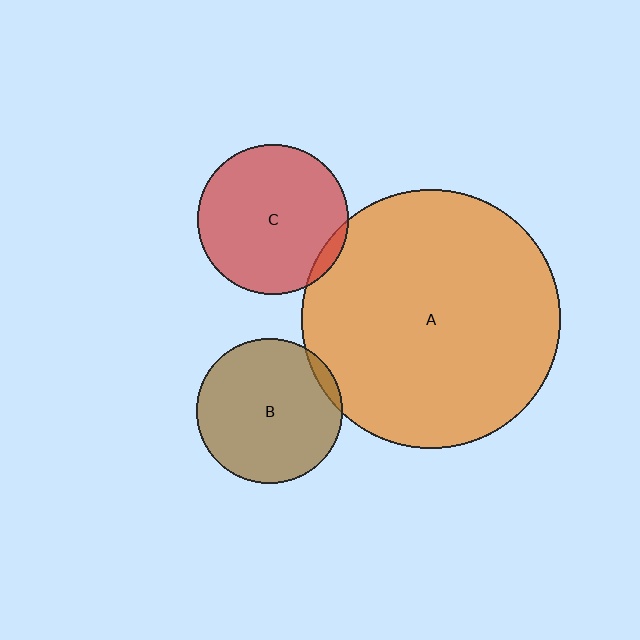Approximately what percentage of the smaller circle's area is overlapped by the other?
Approximately 5%.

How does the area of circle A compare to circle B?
Approximately 3.2 times.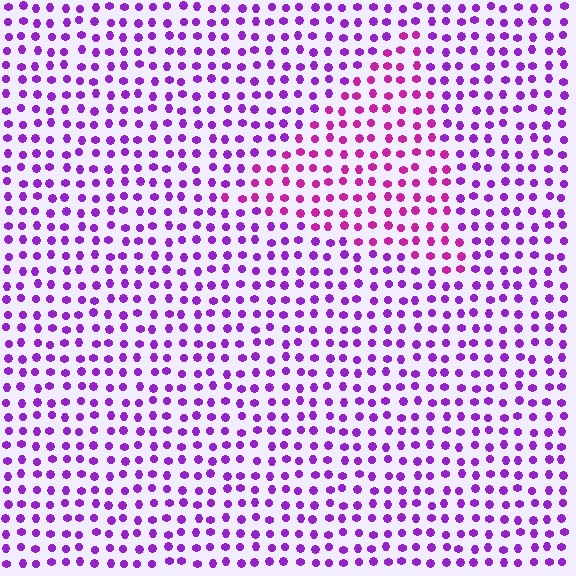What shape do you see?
I see a triangle.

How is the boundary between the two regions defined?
The boundary is defined purely by a slight shift in hue (about 32 degrees). Spacing, size, and orientation are identical on both sides.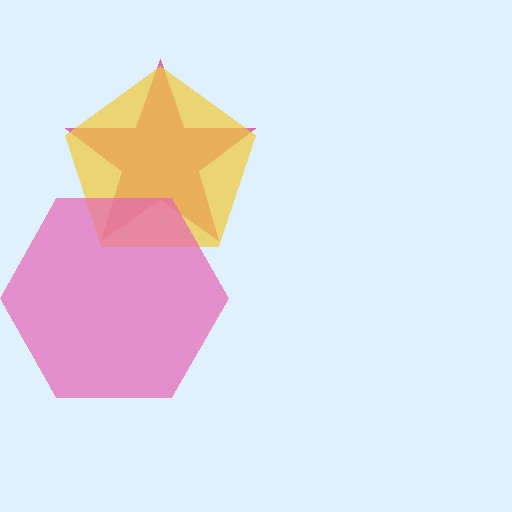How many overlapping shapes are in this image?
There are 3 overlapping shapes in the image.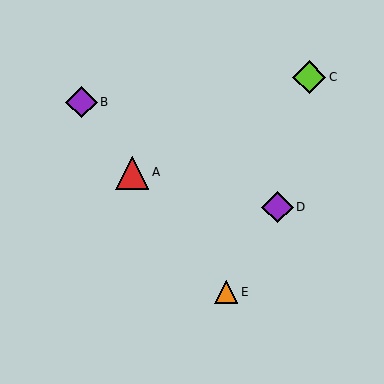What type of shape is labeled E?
Shape E is an orange triangle.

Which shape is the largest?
The lime diamond (labeled C) is the largest.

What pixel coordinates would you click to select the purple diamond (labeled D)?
Click at (277, 207) to select the purple diamond D.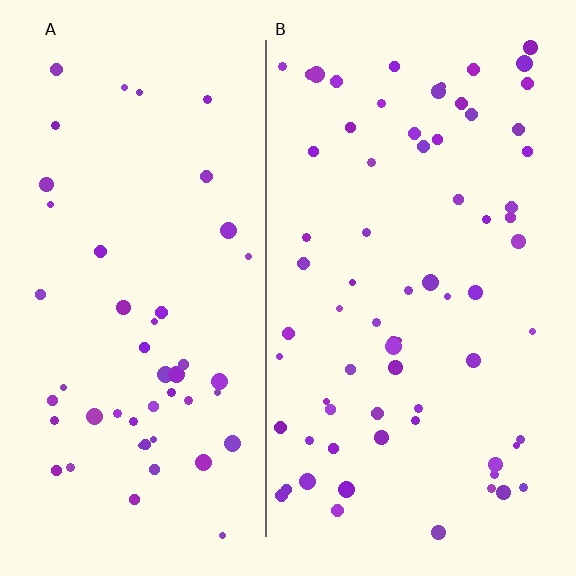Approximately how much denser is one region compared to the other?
Approximately 1.4× — region B over region A.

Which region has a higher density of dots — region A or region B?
B (the right).